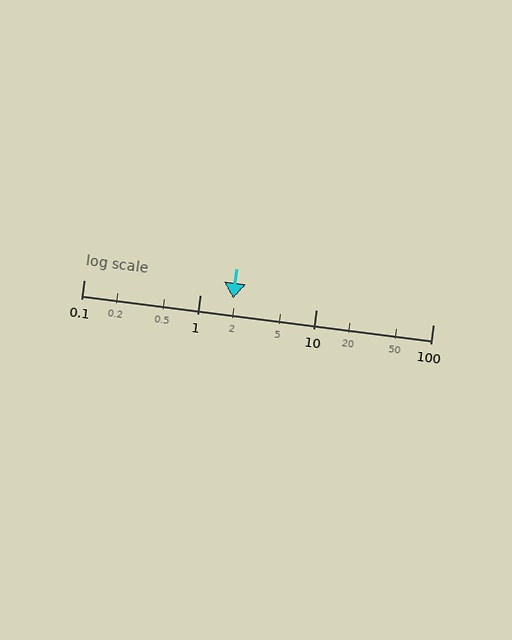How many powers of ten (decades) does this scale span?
The scale spans 3 decades, from 0.1 to 100.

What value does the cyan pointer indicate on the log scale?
The pointer indicates approximately 1.9.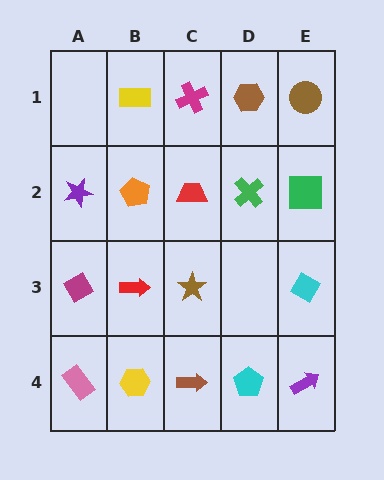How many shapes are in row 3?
4 shapes.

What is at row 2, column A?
A purple star.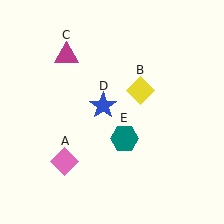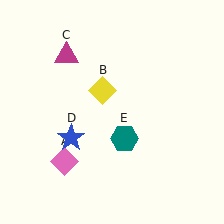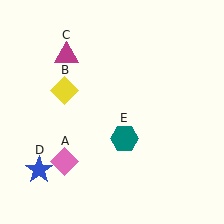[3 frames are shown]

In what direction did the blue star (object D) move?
The blue star (object D) moved down and to the left.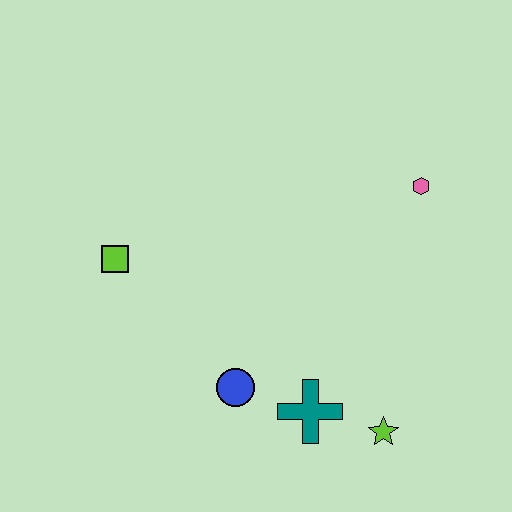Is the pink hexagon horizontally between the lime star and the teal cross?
No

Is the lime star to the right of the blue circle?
Yes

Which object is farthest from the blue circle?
The pink hexagon is farthest from the blue circle.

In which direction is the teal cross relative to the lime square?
The teal cross is to the right of the lime square.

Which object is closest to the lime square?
The blue circle is closest to the lime square.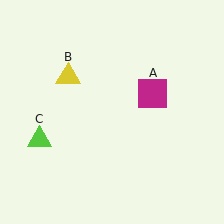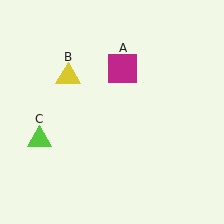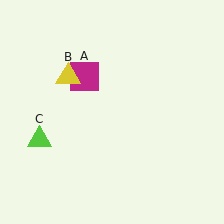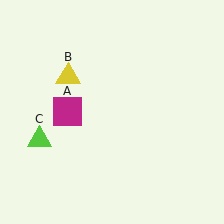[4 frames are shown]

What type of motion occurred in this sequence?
The magenta square (object A) rotated counterclockwise around the center of the scene.